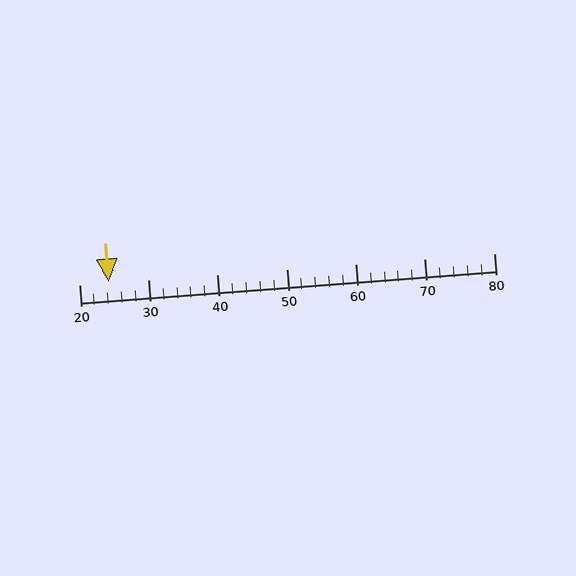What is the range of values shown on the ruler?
The ruler shows values from 20 to 80.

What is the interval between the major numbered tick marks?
The major tick marks are spaced 10 units apart.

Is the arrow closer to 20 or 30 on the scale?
The arrow is closer to 20.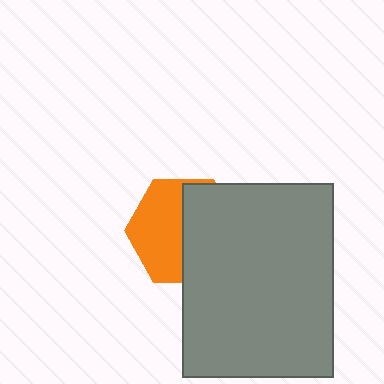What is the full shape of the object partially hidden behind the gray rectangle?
The partially hidden object is an orange hexagon.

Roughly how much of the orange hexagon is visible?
About half of it is visible (roughly 49%).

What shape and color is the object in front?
The object in front is a gray rectangle.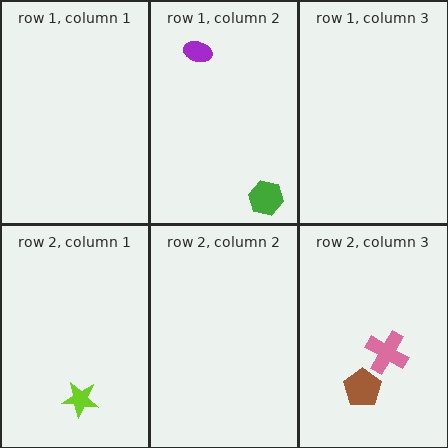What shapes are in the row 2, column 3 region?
The brown pentagon, the pink cross.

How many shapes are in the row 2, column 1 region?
1.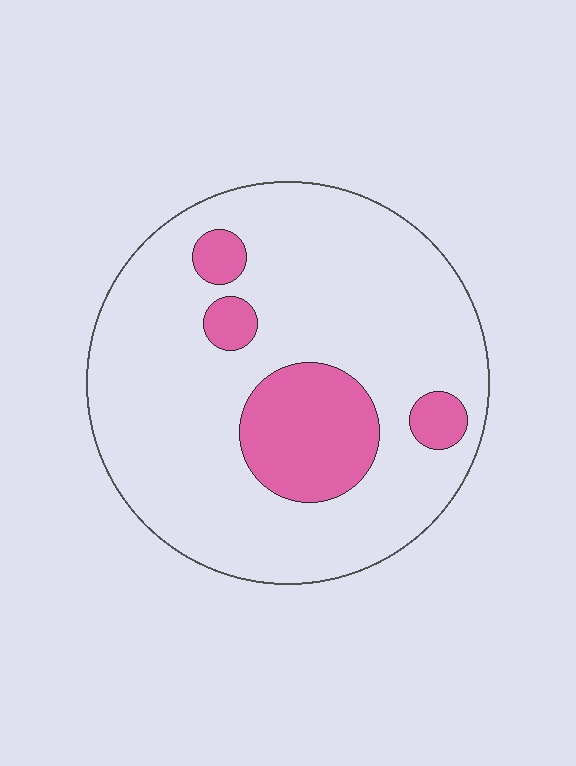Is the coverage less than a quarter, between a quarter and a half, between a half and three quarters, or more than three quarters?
Less than a quarter.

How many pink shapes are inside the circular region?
4.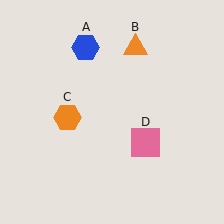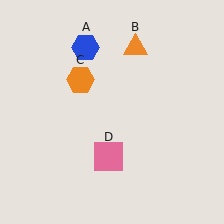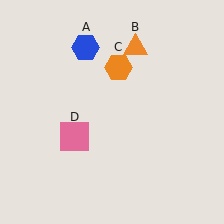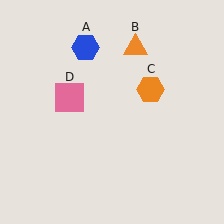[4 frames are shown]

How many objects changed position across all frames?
2 objects changed position: orange hexagon (object C), pink square (object D).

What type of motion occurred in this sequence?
The orange hexagon (object C), pink square (object D) rotated clockwise around the center of the scene.